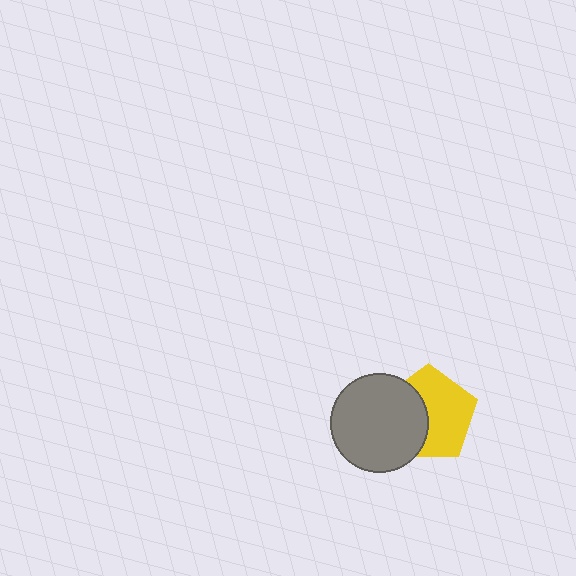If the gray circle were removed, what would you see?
You would see the complete yellow pentagon.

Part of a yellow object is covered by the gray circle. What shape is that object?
It is a pentagon.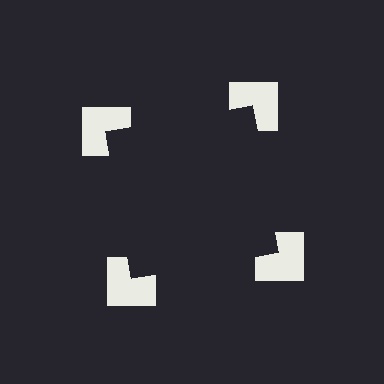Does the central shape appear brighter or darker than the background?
It typically appears slightly darker than the background, even though no actual brightness change is drawn.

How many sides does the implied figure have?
4 sides.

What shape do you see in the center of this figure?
An illusory square — its edges are inferred from the aligned wedge cuts in the notched squares, not physically drawn.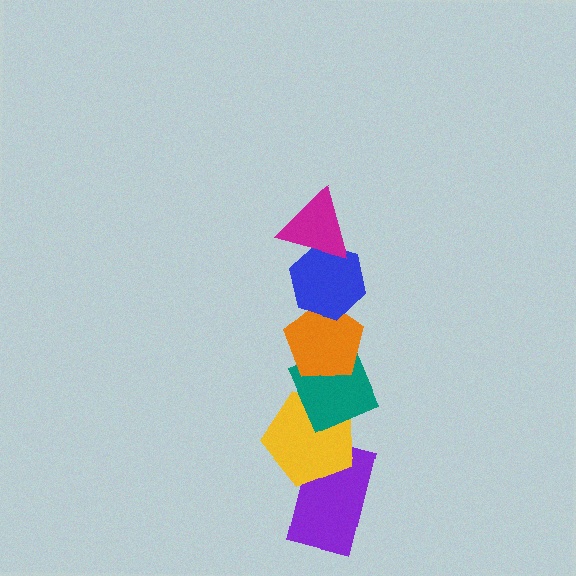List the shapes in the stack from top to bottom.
From top to bottom: the magenta triangle, the blue hexagon, the orange pentagon, the teal diamond, the yellow pentagon, the purple rectangle.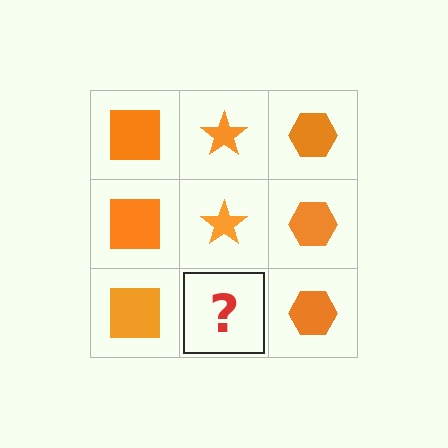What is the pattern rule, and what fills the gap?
The rule is that each column has a consistent shape. The gap should be filled with an orange star.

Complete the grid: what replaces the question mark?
The question mark should be replaced with an orange star.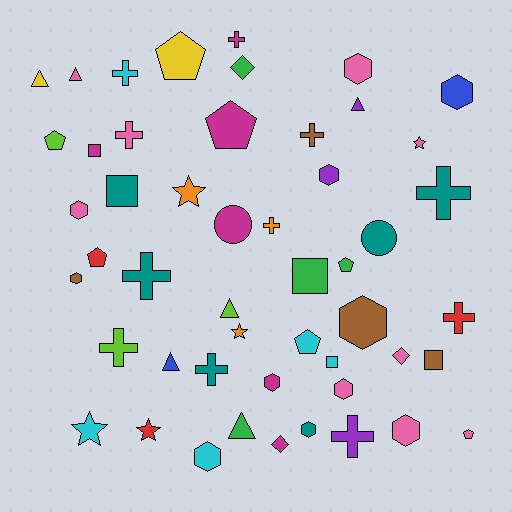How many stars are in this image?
There are 5 stars.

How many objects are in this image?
There are 50 objects.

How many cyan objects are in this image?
There are 5 cyan objects.